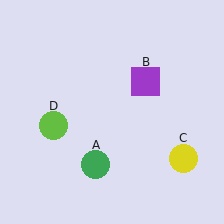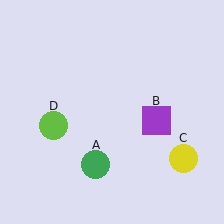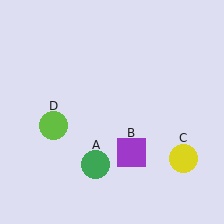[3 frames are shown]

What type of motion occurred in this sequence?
The purple square (object B) rotated clockwise around the center of the scene.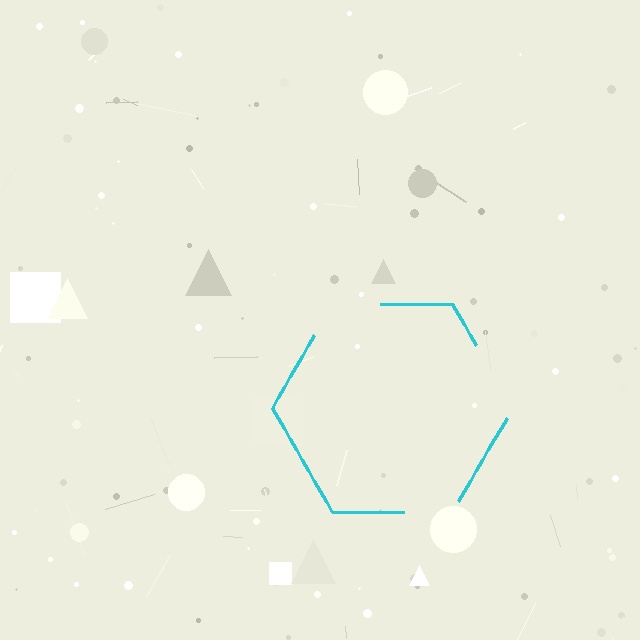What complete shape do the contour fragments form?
The contour fragments form a hexagon.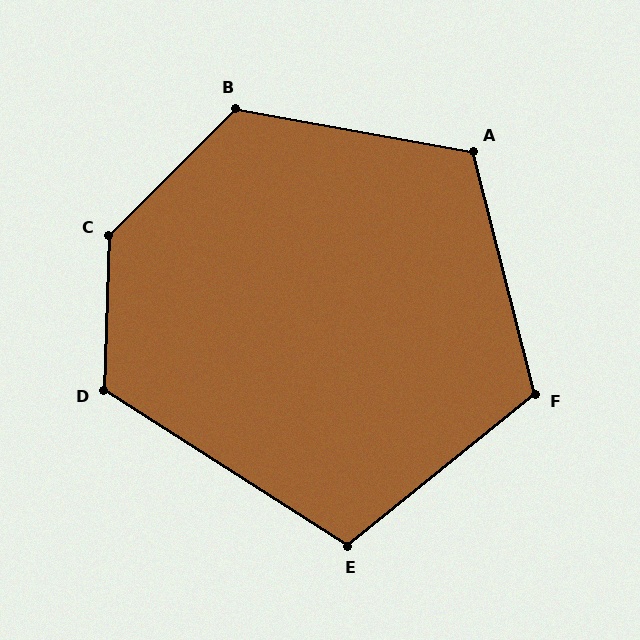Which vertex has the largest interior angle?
C, at approximately 137 degrees.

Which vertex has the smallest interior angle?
E, at approximately 108 degrees.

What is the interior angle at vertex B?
Approximately 125 degrees (obtuse).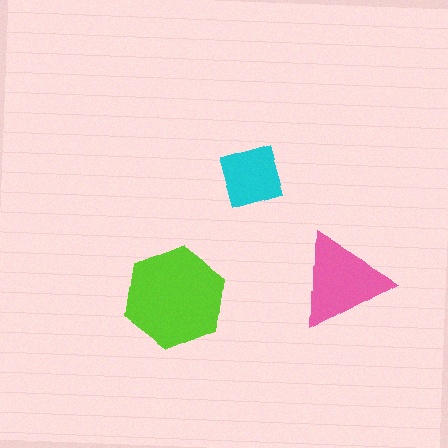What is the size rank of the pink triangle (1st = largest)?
2nd.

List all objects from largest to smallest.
The lime hexagon, the pink triangle, the cyan diamond.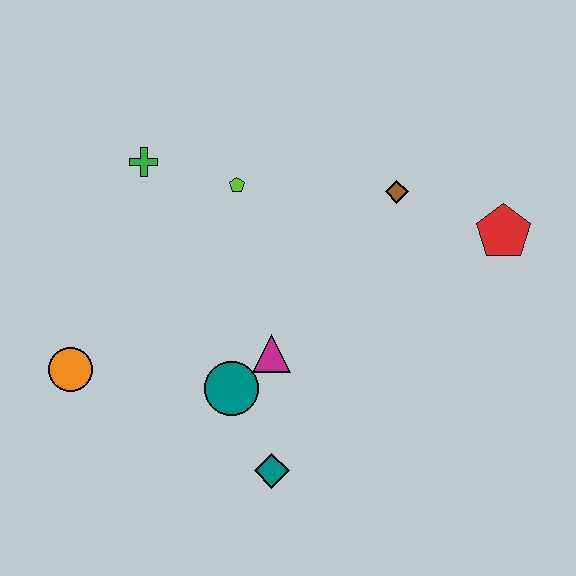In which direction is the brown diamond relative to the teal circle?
The brown diamond is above the teal circle.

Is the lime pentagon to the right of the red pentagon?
No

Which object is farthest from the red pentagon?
The orange circle is farthest from the red pentagon.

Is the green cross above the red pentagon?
Yes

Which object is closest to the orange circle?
The teal circle is closest to the orange circle.